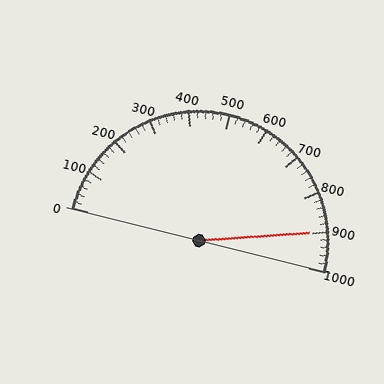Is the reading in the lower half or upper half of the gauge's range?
The reading is in the upper half of the range (0 to 1000).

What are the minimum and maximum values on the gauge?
The gauge ranges from 0 to 1000.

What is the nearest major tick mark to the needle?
The nearest major tick mark is 900.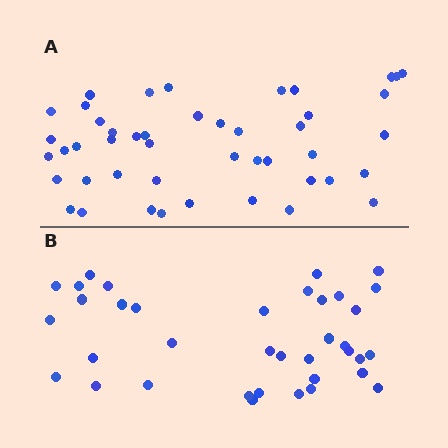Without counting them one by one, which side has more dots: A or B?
Region A (the top region) has more dots.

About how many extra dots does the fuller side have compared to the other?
Region A has roughly 8 or so more dots than region B.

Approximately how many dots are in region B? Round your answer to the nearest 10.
About 40 dots. (The exact count is 37, which rounds to 40.)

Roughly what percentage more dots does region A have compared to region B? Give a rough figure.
About 25% more.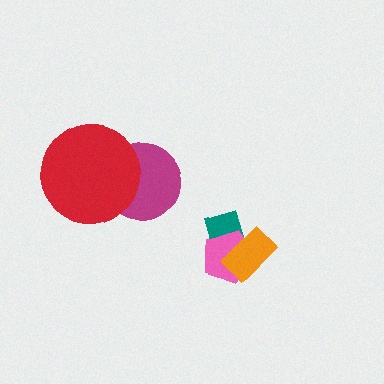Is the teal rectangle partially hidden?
Yes, it is partially covered by another shape.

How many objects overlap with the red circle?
1 object overlaps with the red circle.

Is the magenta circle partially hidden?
Yes, it is partially covered by another shape.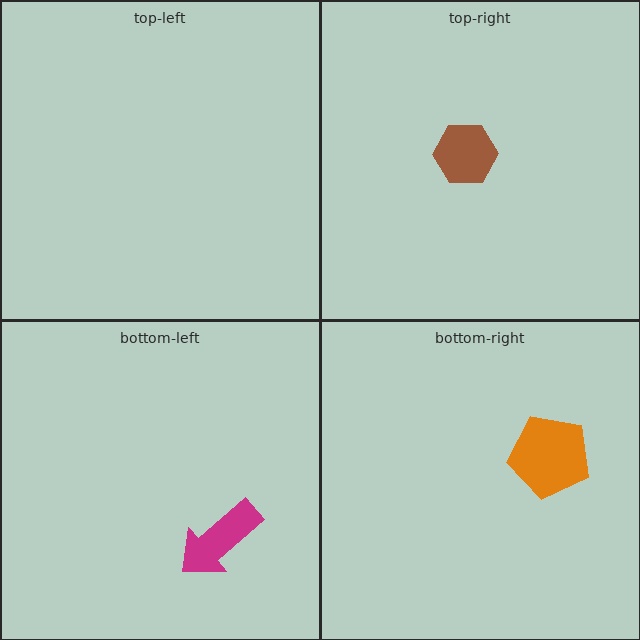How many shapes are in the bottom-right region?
1.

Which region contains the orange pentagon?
The bottom-right region.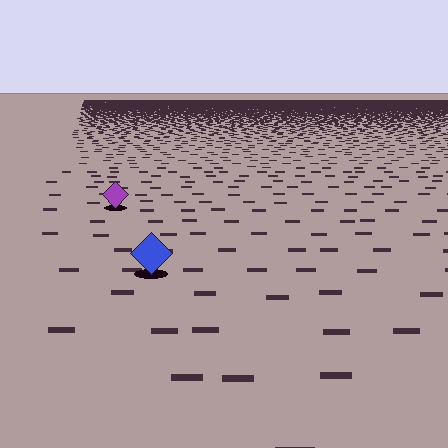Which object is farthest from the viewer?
The purple diamond is farthest from the viewer. It appears smaller and the ground texture around it is denser.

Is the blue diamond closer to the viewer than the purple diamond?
Yes. The blue diamond is closer — you can tell from the texture gradient: the ground texture is coarser near it.